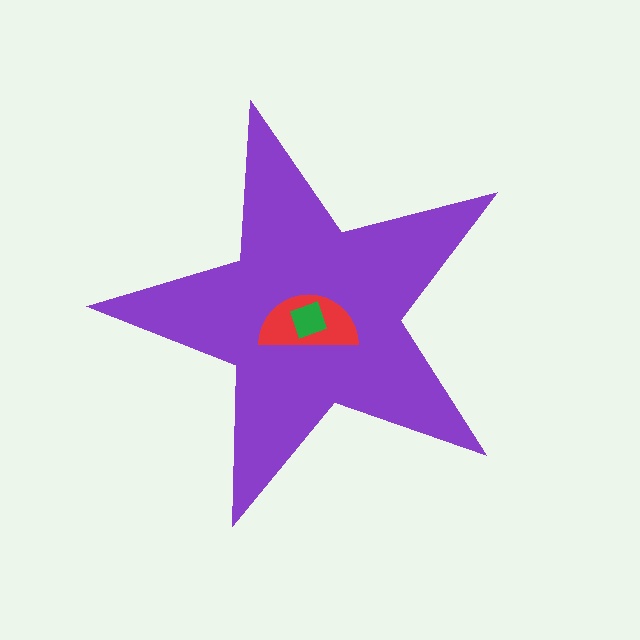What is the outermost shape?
The purple star.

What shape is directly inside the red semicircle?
The green square.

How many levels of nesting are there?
3.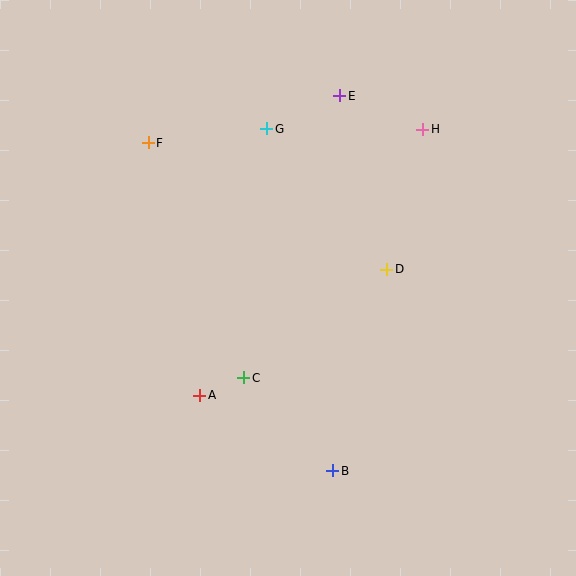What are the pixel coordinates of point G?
Point G is at (267, 129).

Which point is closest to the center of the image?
Point C at (244, 378) is closest to the center.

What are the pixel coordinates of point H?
Point H is at (423, 129).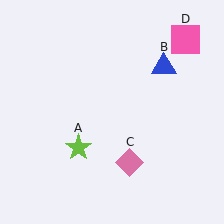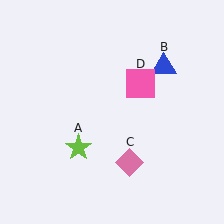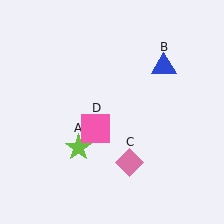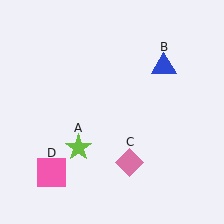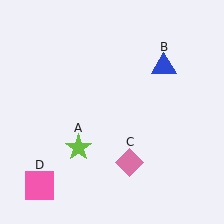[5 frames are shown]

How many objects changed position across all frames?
1 object changed position: pink square (object D).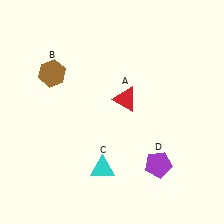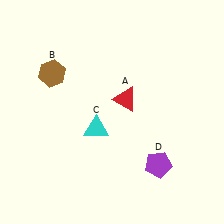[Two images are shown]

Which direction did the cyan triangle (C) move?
The cyan triangle (C) moved up.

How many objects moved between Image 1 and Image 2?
1 object moved between the two images.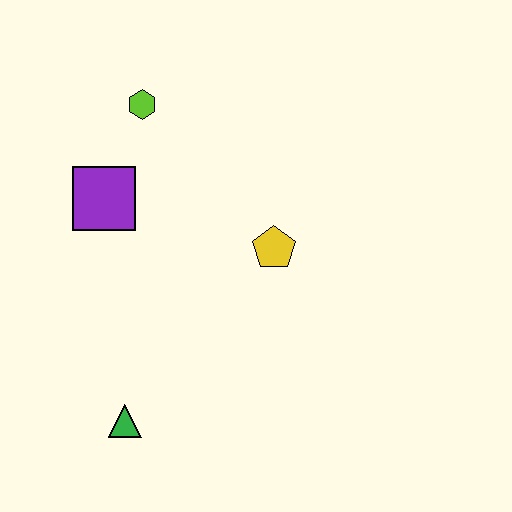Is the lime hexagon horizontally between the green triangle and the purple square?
No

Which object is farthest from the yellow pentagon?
The green triangle is farthest from the yellow pentagon.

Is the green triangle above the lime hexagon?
No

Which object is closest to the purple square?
The lime hexagon is closest to the purple square.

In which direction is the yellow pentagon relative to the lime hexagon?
The yellow pentagon is below the lime hexagon.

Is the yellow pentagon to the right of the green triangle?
Yes